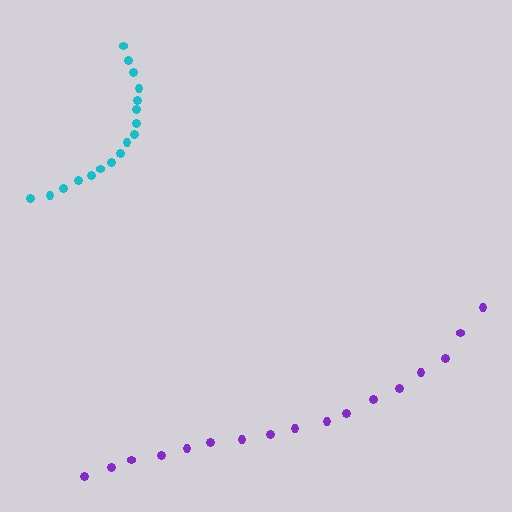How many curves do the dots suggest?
There are 2 distinct paths.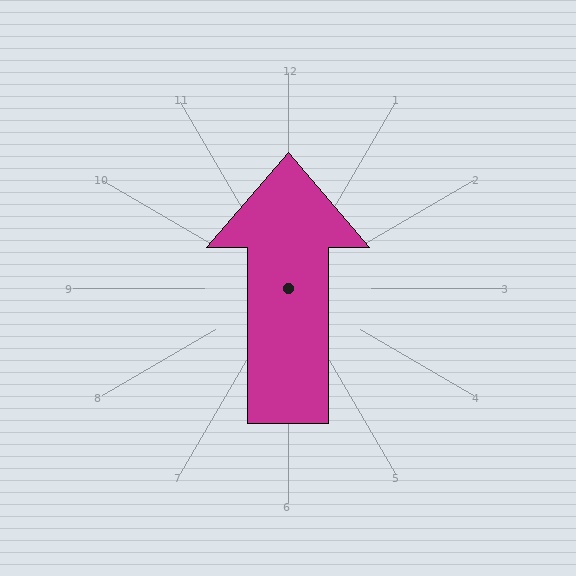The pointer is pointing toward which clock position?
Roughly 12 o'clock.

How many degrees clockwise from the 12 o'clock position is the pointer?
Approximately 0 degrees.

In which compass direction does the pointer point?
North.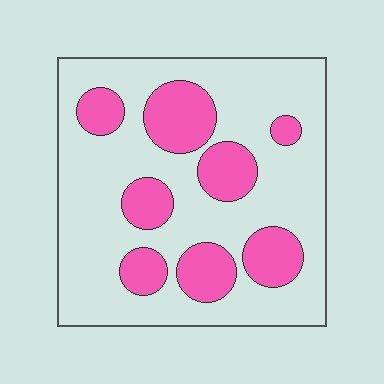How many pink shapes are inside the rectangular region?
8.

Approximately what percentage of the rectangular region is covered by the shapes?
Approximately 25%.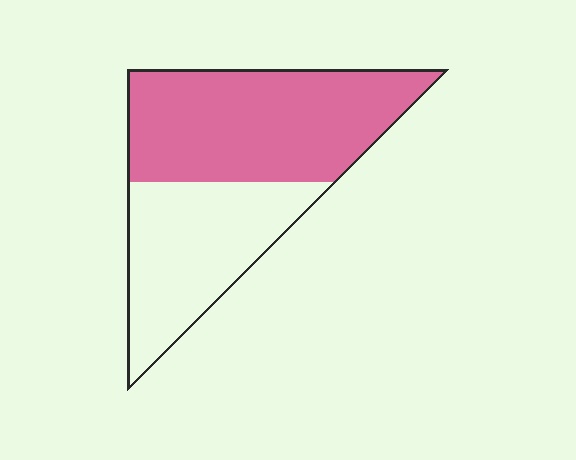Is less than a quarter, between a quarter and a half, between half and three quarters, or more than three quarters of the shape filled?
Between half and three quarters.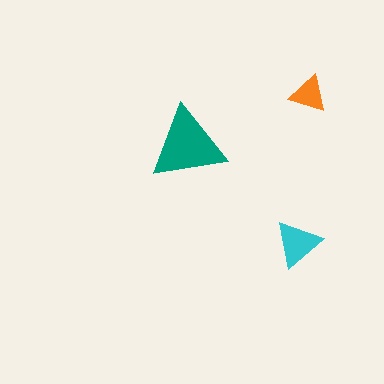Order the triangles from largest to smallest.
the teal one, the cyan one, the orange one.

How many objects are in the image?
There are 3 objects in the image.